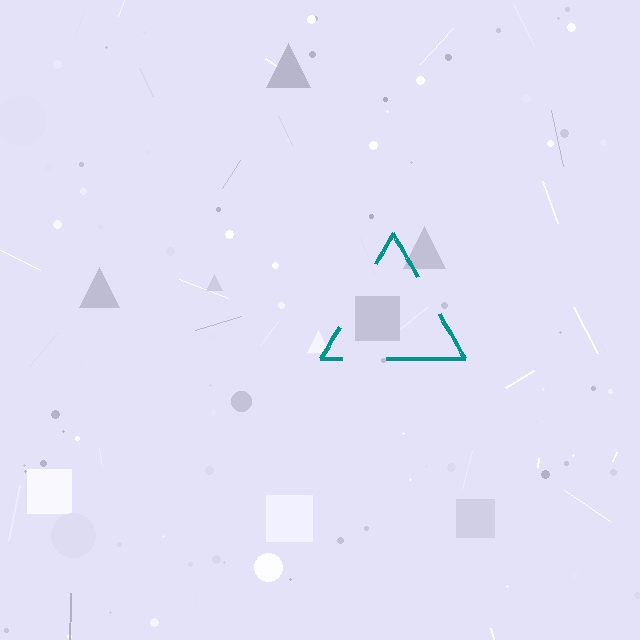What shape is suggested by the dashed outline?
The dashed outline suggests a triangle.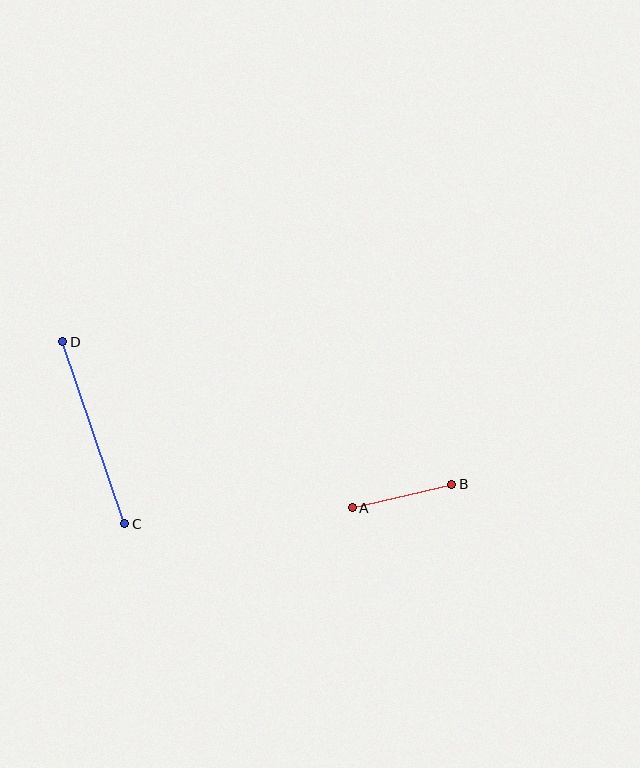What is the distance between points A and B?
The distance is approximately 102 pixels.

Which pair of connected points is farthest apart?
Points C and D are farthest apart.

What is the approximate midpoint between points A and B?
The midpoint is at approximately (402, 496) pixels.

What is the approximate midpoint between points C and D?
The midpoint is at approximately (94, 433) pixels.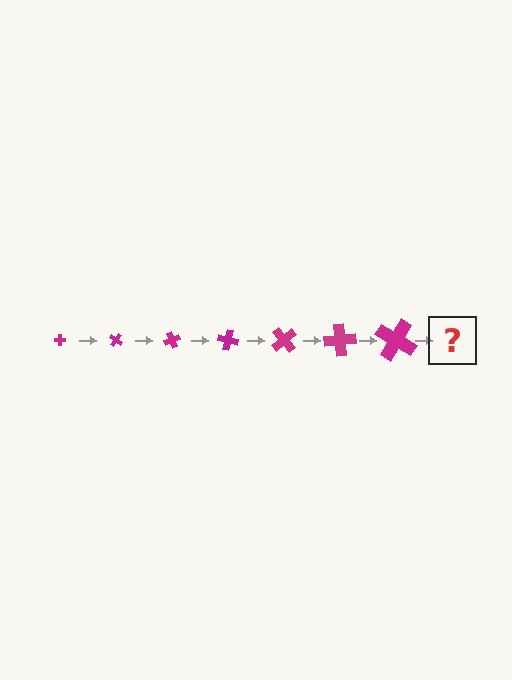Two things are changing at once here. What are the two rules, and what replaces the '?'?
The two rules are that the cross grows larger each step and it rotates 35 degrees each step. The '?' should be a cross, larger than the previous one and rotated 245 degrees from the start.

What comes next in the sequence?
The next element should be a cross, larger than the previous one and rotated 245 degrees from the start.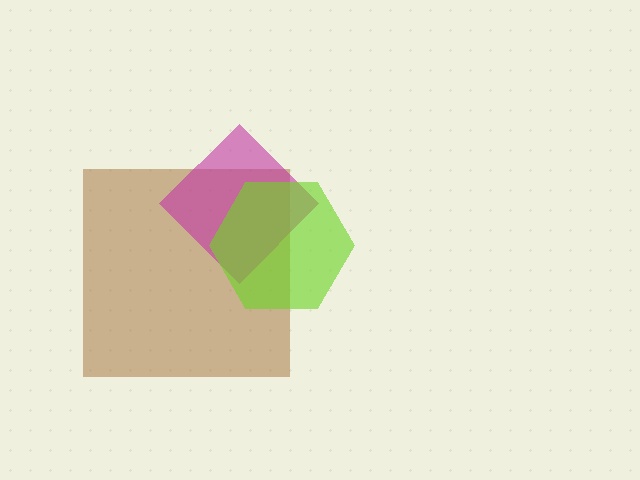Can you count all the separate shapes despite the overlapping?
Yes, there are 3 separate shapes.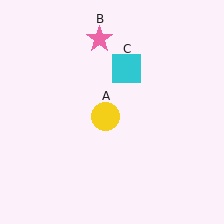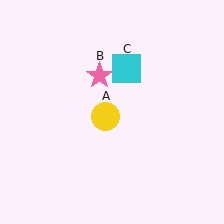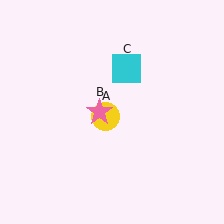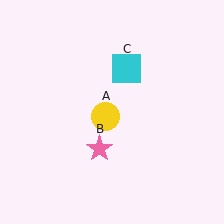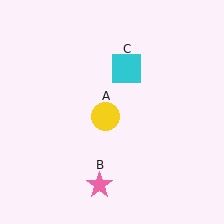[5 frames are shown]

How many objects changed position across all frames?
1 object changed position: pink star (object B).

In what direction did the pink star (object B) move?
The pink star (object B) moved down.